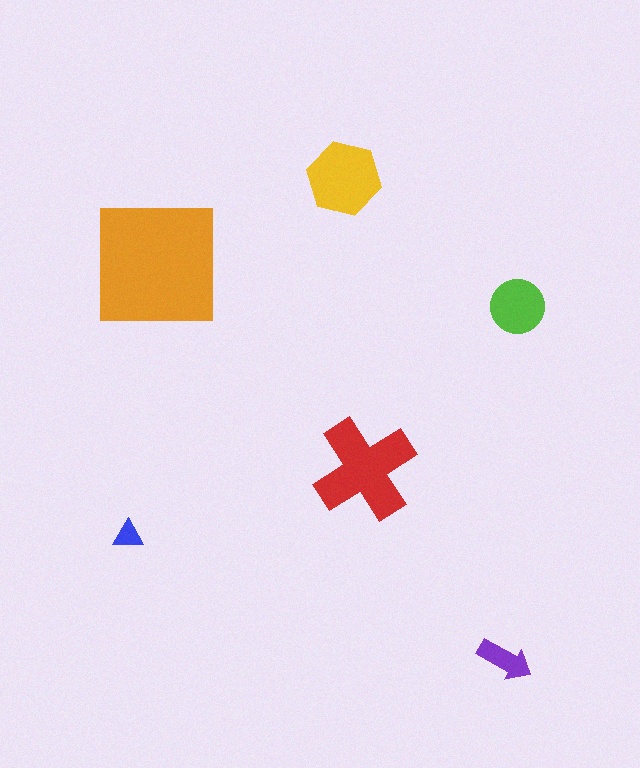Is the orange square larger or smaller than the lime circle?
Larger.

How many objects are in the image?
There are 6 objects in the image.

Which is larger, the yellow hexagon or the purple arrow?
The yellow hexagon.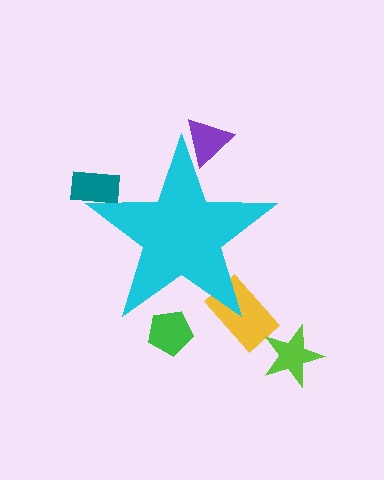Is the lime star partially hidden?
No, the lime star is fully visible.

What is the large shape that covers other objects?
A cyan star.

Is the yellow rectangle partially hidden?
Yes, the yellow rectangle is partially hidden behind the cyan star.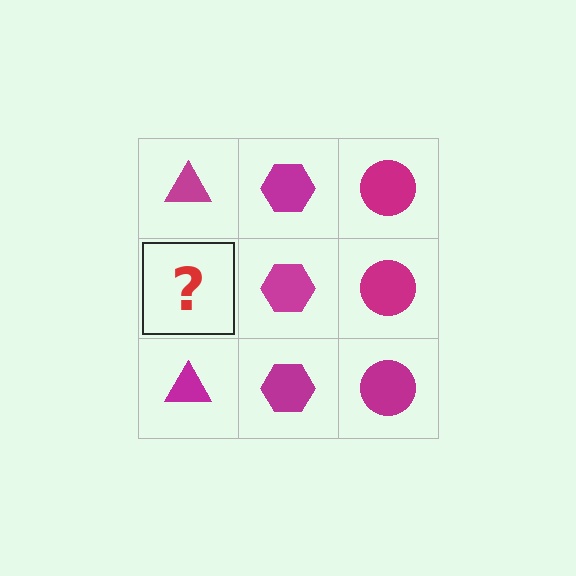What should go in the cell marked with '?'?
The missing cell should contain a magenta triangle.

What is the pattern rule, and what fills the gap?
The rule is that each column has a consistent shape. The gap should be filled with a magenta triangle.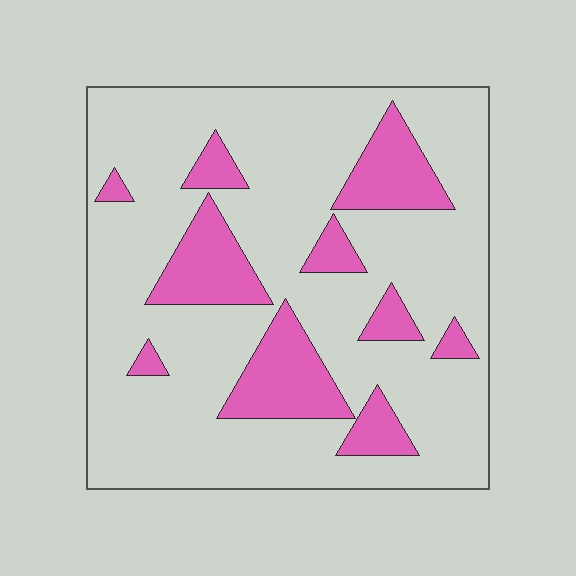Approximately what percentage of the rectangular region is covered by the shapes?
Approximately 20%.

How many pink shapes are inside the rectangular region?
10.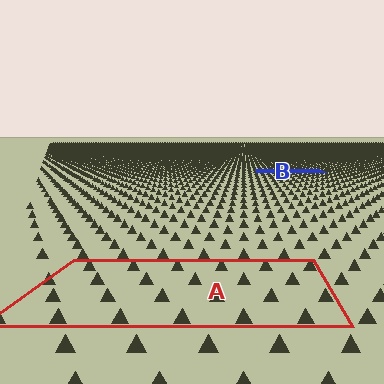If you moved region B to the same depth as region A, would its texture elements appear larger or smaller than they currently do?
They would appear larger. At a closer depth, the same texture elements are projected at a bigger on-screen size.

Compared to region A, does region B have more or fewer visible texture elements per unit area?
Region B has more texture elements per unit area — they are packed more densely because it is farther away.